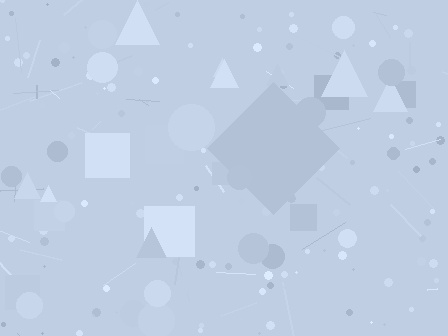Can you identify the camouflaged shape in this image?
The camouflaged shape is a diamond.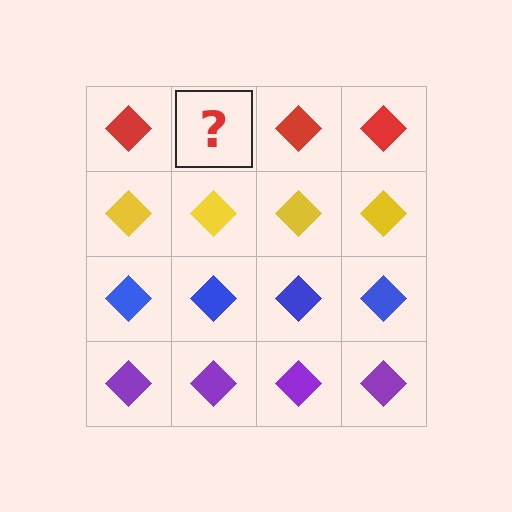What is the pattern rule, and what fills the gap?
The rule is that each row has a consistent color. The gap should be filled with a red diamond.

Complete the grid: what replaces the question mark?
The question mark should be replaced with a red diamond.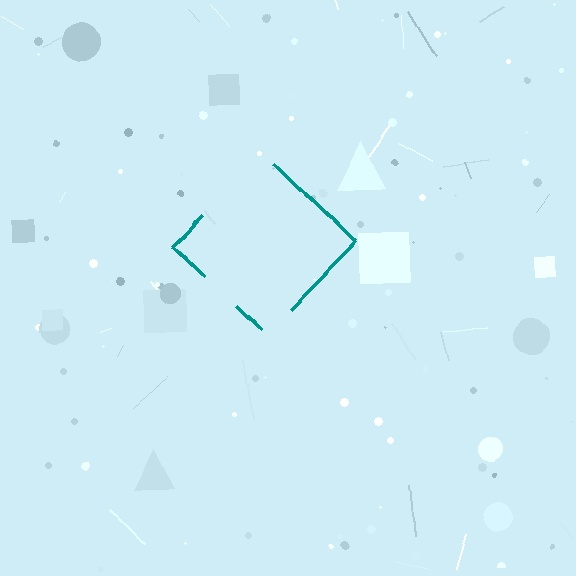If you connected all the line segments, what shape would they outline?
They would outline a diamond.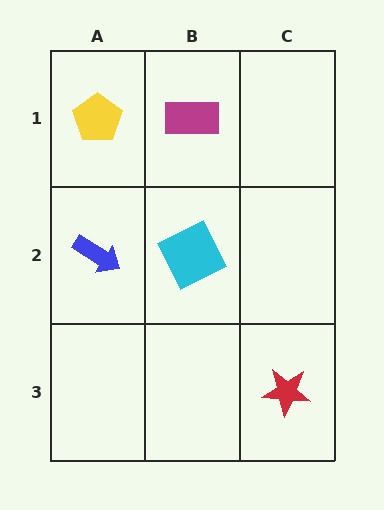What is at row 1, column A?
A yellow pentagon.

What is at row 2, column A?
A blue arrow.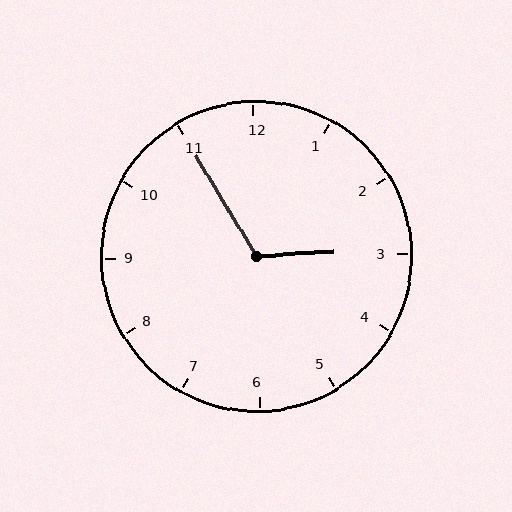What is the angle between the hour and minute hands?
Approximately 118 degrees.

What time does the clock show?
2:55.